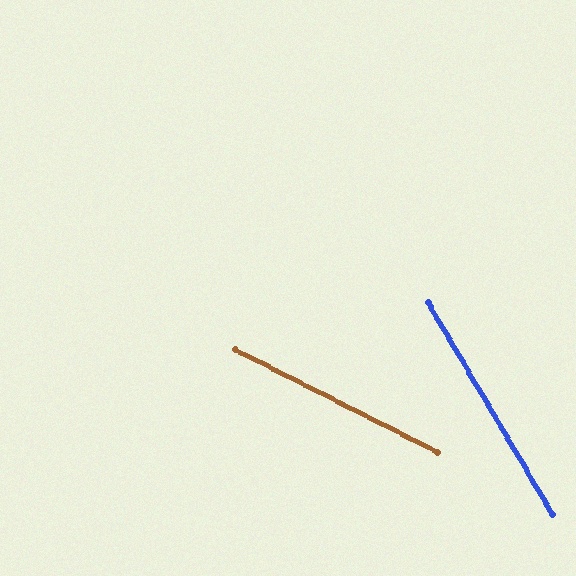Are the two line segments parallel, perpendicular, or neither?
Neither parallel nor perpendicular — they differ by about 33°.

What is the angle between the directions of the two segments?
Approximately 33 degrees.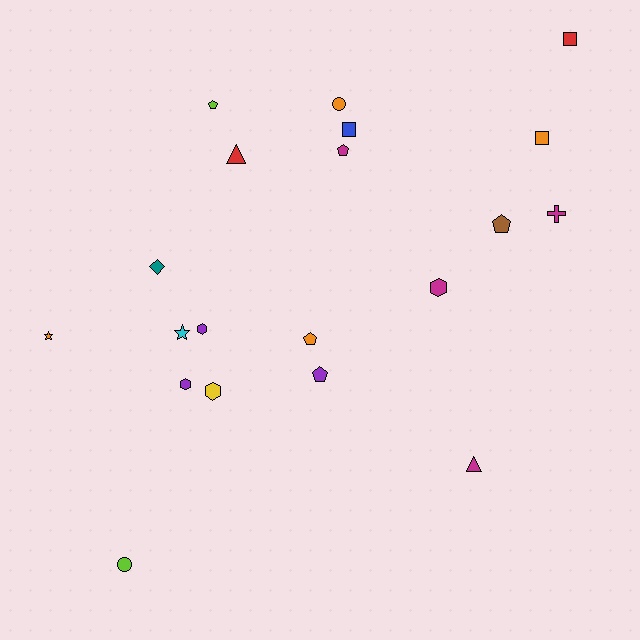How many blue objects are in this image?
There is 1 blue object.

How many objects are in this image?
There are 20 objects.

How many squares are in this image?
There are 3 squares.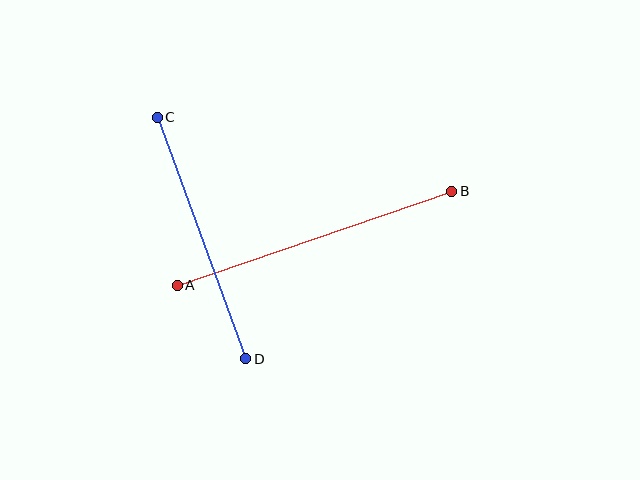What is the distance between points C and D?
The distance is approximately 257 pixels.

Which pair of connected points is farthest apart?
Points A and B are farthest apart.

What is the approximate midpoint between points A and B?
The midpoint is at approximately (314, 238) pixels.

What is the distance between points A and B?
The distance is approximately 290 pixels.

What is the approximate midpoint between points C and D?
The midpoint is at approximately (201, 238) pixels.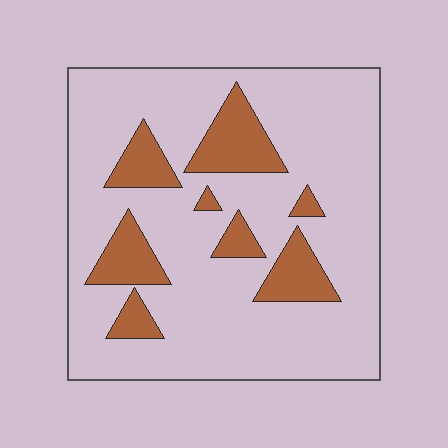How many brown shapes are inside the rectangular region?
8.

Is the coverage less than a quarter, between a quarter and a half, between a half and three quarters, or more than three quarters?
Less than a quarter.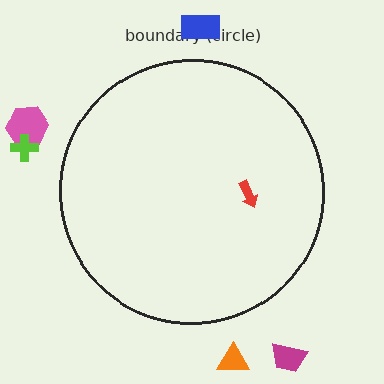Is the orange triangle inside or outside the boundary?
Outside.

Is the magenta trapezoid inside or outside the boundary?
Outside.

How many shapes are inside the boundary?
1 inside, 5 outside.